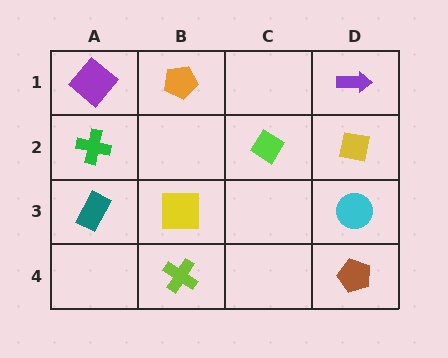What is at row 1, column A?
A purple diamond.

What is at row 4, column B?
A lime cross.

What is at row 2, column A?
A green cross.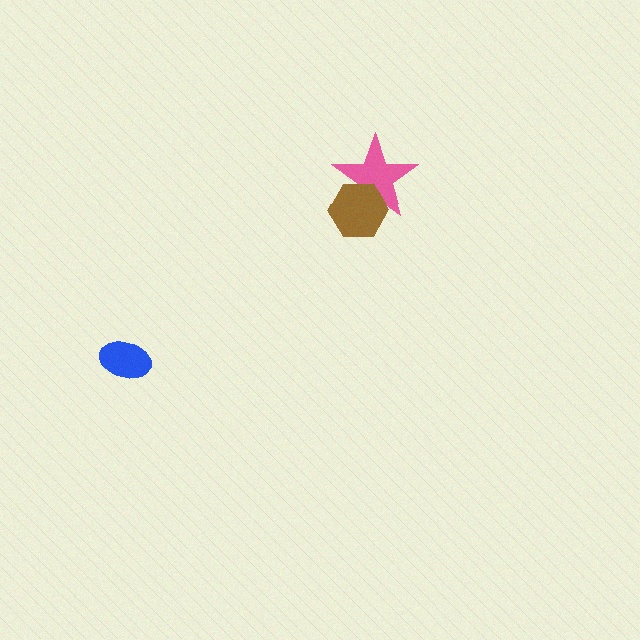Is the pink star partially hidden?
Yes, it is partially covered by another shape.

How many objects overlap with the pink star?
1 object overlaps with the pink star.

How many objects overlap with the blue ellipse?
0 objects overlap with the blue ellipse.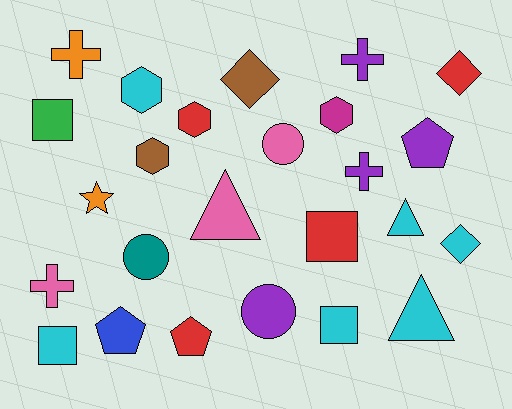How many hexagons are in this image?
There are 4 hexagons.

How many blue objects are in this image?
There is 1 blue object.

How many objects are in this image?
There are 25 objects.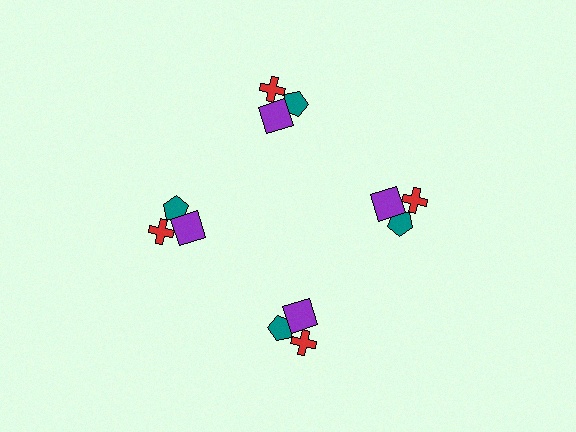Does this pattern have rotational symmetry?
Yes, this pattern has 4-fold rotational symmetry. It looks the same after rotating 90 degrees around the center.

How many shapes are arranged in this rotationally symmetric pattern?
There are 12 shapes, arranged in 4 groups of 3.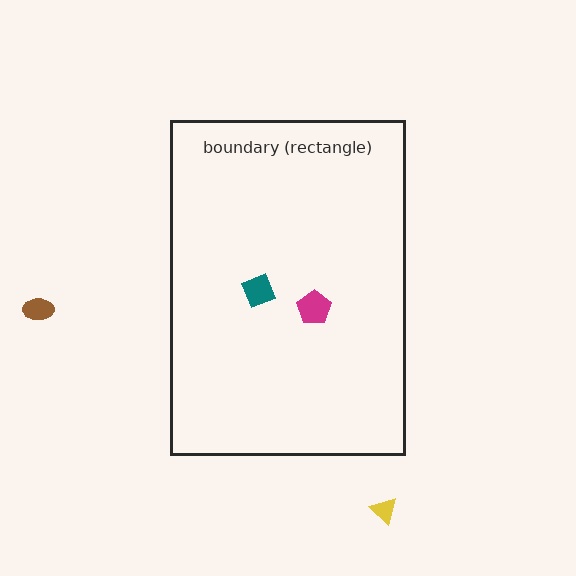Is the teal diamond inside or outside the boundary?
Inside.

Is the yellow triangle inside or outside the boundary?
Outside.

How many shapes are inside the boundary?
2 inside, 2 outside.